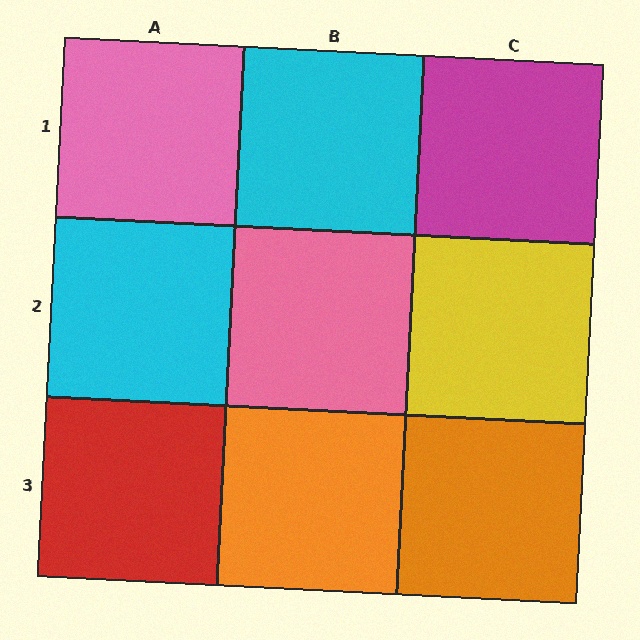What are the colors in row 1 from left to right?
Pink, cyan, magenta.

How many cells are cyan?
2 cells are cyan.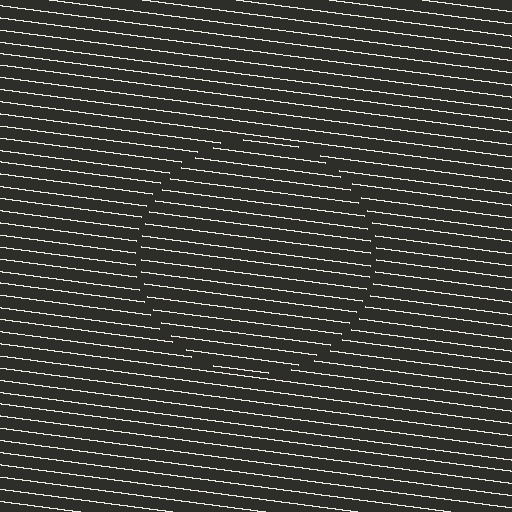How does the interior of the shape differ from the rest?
The interior of the shape contains the same grating, shifted by half a period — the contour is defined by the phase discontinuity where line-ends from the inner and outer gratings abut.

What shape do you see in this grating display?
An illusory circle. The interior of the shape contains the same grating, shifted by half a period — the contour is defined by the phase discontinuity where line-ends from the inner and outer gratings abut.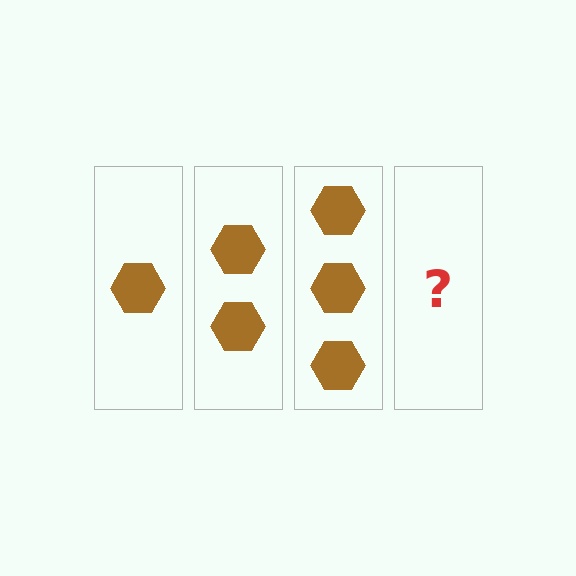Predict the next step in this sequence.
The next step is 4 hexagons.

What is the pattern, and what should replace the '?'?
The pattern is that each step adds one more hexagon. The '?' should be 4 hexagons.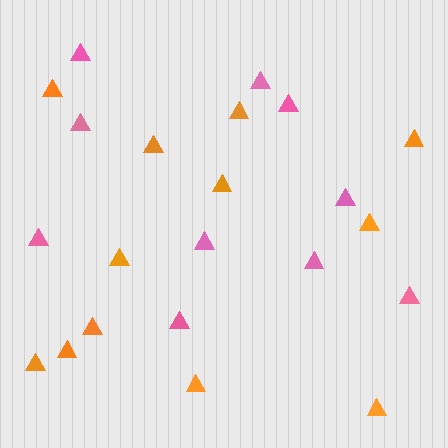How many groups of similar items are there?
There are 2 groups: one group of pink triangles (10) and one group of orange triangles (12).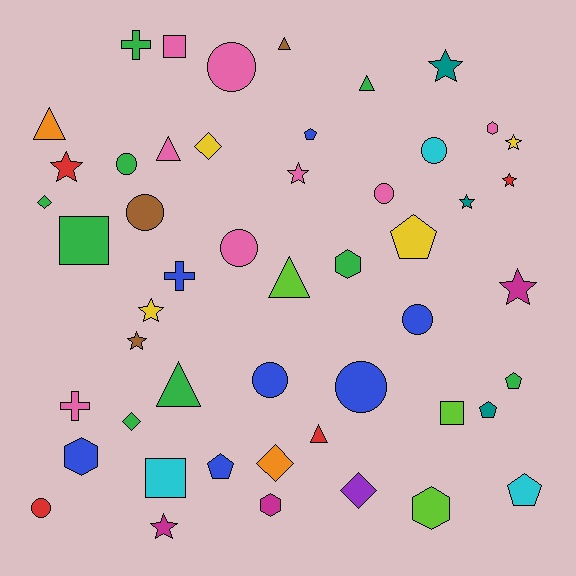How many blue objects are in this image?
There are 7 blue objects.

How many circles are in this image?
There are 10 circles.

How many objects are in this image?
There are 50 objects.